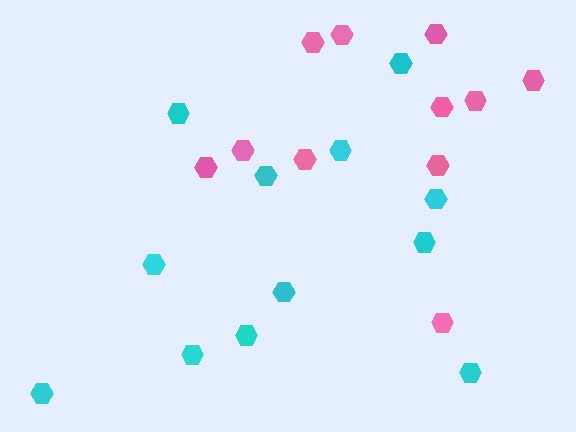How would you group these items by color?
There are 2 groups: one group of pink hexagons (11) and one group of cyan hexagons (12).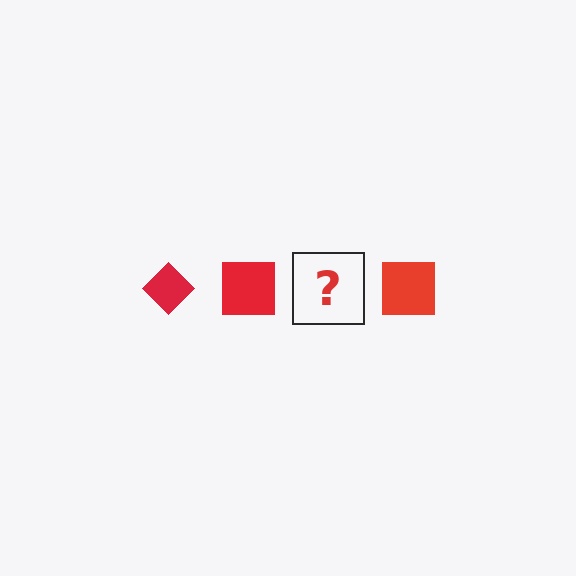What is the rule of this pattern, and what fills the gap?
The rule is that the pattern cycles through diamond, square shapes in red. The gap should be filled with a red diamond.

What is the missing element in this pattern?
The missing element is a red diamond.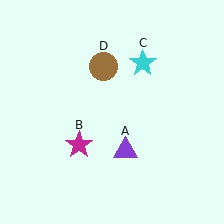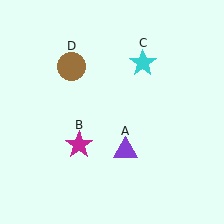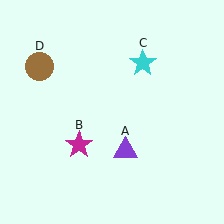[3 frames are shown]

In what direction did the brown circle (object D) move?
The brown circle (object D) moved left.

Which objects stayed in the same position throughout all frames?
Purple triangle (object A) and magenta star (object B) and cyan star (object C) remained stationary.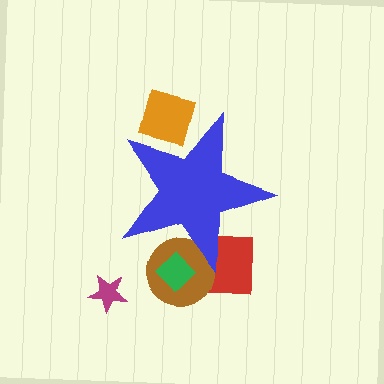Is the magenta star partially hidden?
No, the magenta star is fully visible.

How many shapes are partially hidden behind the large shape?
4 shapes are partially hidden.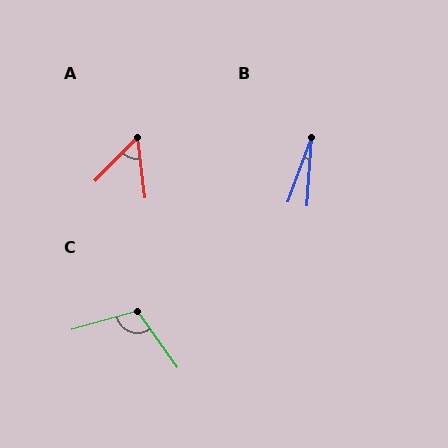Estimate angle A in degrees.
Approximately 51 degrees.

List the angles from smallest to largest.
B (17°), A (51°), C (110°).